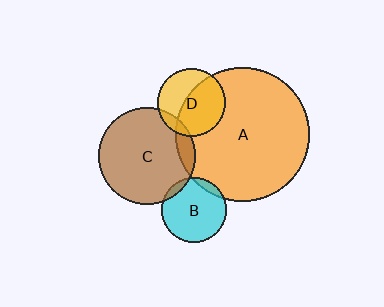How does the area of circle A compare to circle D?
Approximately 3.9 times.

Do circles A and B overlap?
Yes.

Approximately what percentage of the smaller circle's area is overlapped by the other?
Approximately 5%.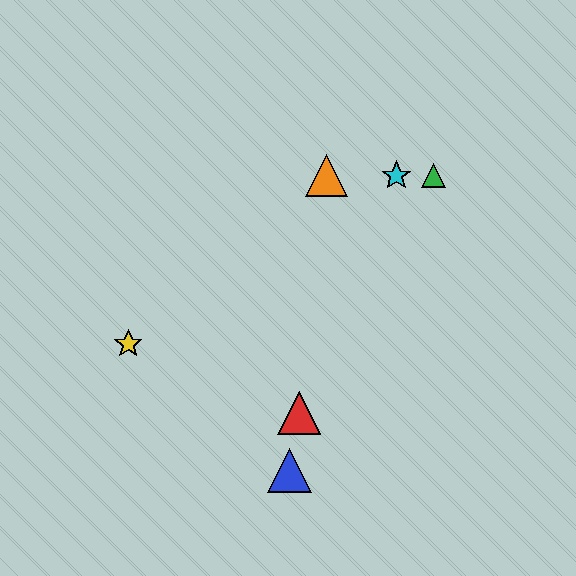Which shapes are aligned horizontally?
The green triangle, the purple triangle, the orange triangle, the cyan star are aligned horizontally.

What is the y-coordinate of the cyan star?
The cyan star is at y≈176.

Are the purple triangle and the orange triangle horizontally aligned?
Yes, both are at y≈176.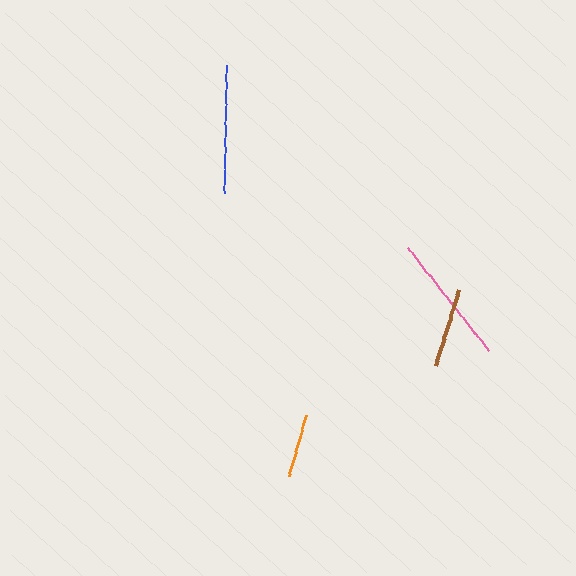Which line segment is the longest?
The pink line is the longest at approximately 130 pixels.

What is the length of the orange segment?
The orange segment is approximately 63 pixels long.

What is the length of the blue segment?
The blue segment is approximately 129 pixels long.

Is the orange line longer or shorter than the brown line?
The brown line is longer than the orange line.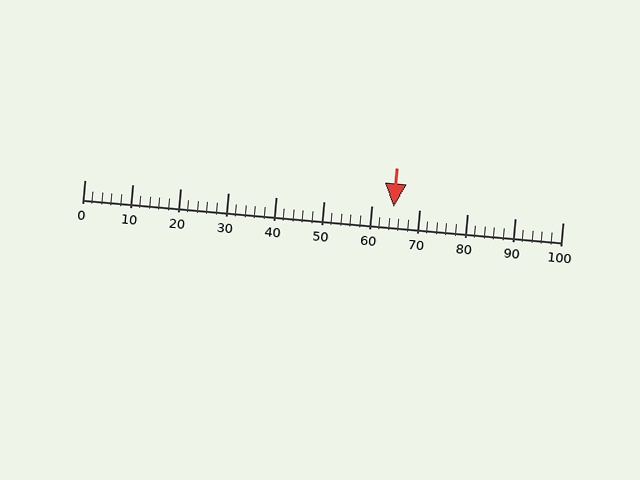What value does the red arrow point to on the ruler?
The red arrow points to approximately 65.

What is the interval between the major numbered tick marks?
The major tick marks are spaced 10 units apart.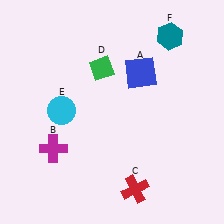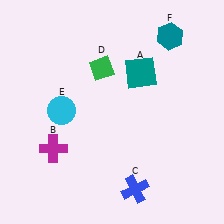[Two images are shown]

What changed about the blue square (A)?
In Image 1, A is blue. In Image 2, it changed to teal.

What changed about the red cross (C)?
In Image 1, C is red. In Image 2, it changed to blue.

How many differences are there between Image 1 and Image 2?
There are 2 differences between the two images.